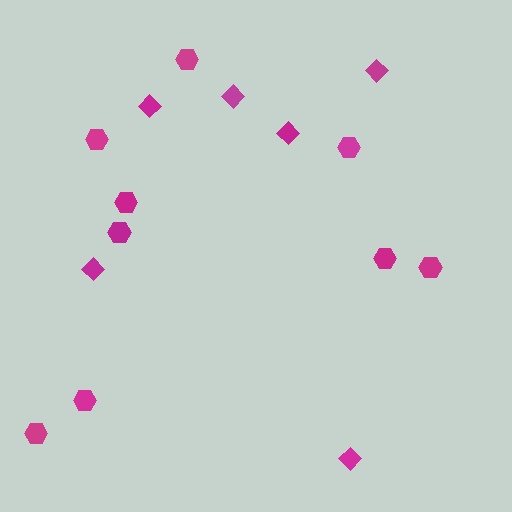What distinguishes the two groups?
There are 2 groups: one group of hexagons (9) and one group of diamonds (6).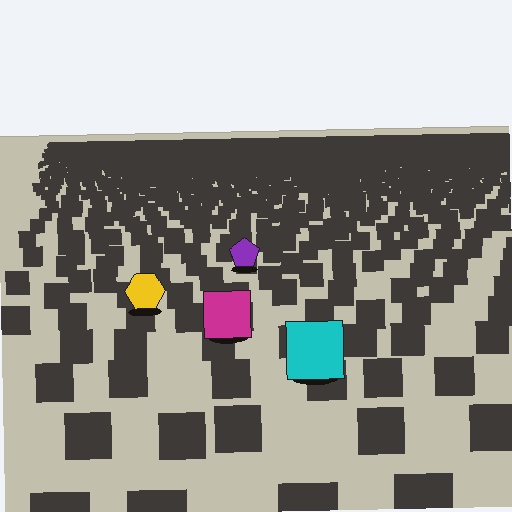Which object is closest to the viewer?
The cyan square is closest. The texture marks near it are larger and more spread out.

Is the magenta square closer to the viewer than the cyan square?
No. The cyan square is closer — you can tell from the texture gradient: the ground texture is coarser near it.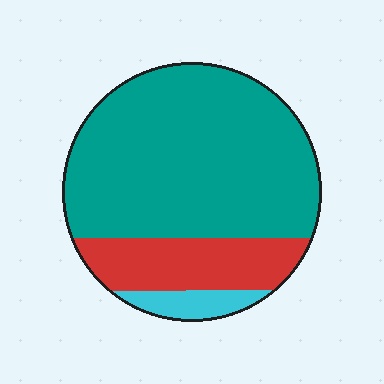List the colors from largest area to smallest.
From largest to smallest: teal, red, cyan.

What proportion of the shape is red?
Red takes up between a sixth and a third of the shape.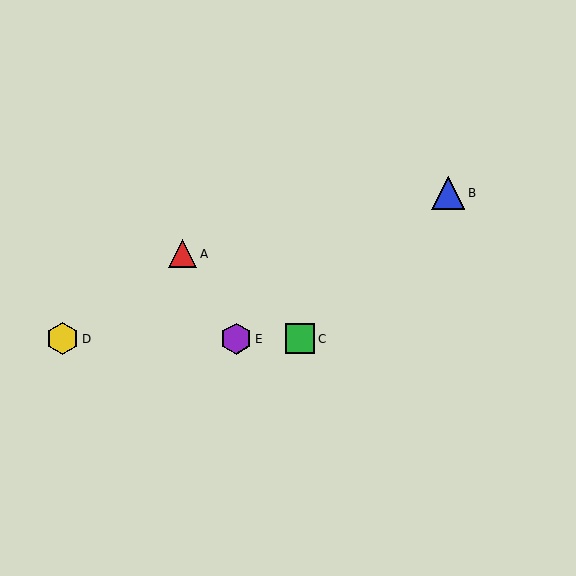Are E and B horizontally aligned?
No, E is at y≈339 and B is at y≈193.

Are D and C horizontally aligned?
Yes, both are at y≈339.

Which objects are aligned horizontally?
Objects C, D, E are aligned horizontally.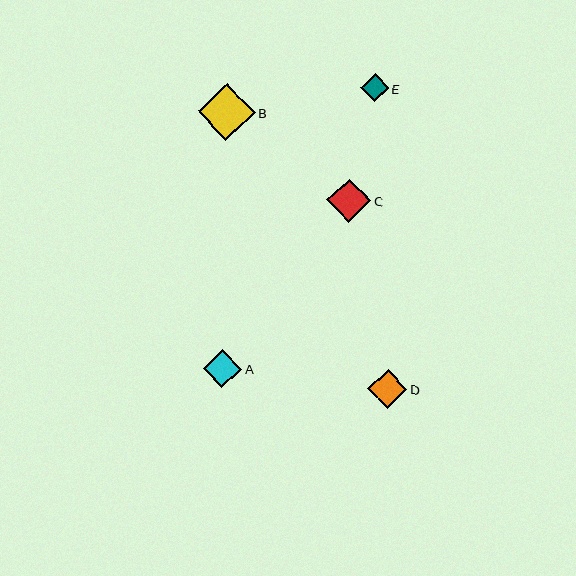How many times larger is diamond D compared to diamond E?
Diamond D is approximately 1.4 times the size of diamond E.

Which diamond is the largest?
Diamond B is the largest with a size of approximately 57 pixels.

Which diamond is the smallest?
Diamond E is the smallest with a size of approximately 28 pixels.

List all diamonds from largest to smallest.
From largest to smallest: B, C, D, A, E.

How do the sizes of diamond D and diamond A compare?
Diamond D and diamond A are approximately the same size.